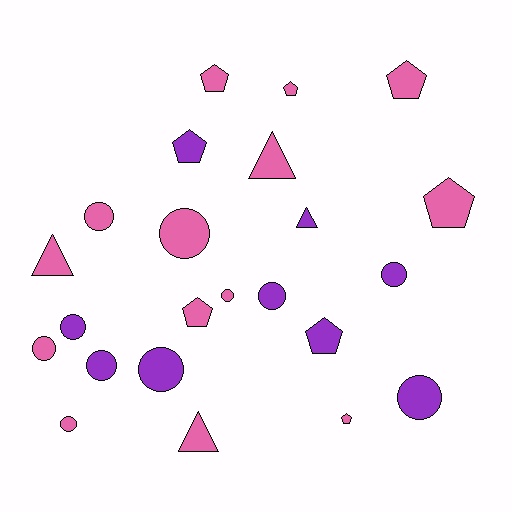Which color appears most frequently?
Pink, with 14 objects.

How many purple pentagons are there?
There are 2 purple pentagons.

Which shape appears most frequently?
Circle, with 11 objects.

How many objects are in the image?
There are 23 objects.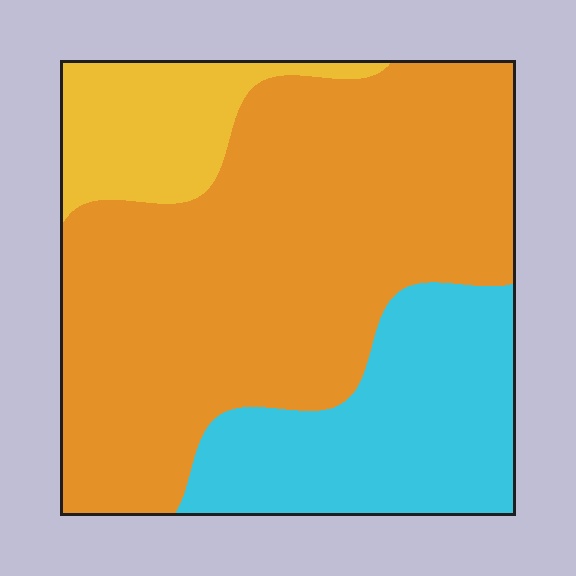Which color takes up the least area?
Yellow, at roughly 15%.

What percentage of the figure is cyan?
Cyan takes up about one quarter (1/4) of the figure.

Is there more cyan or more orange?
Orange.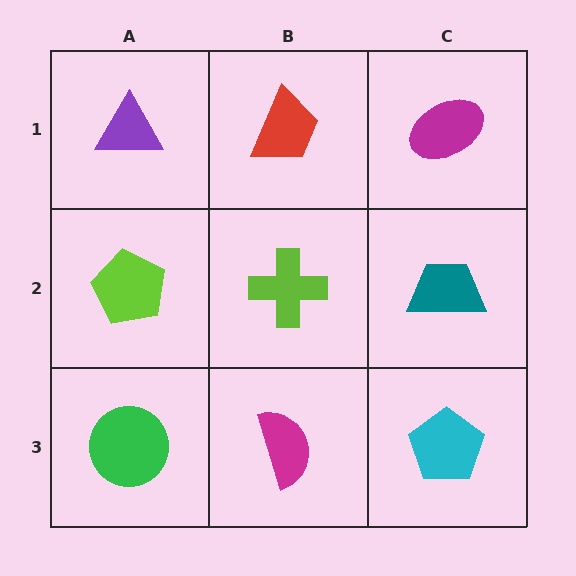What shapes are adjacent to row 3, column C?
A teal trapezoid (row 2, column C), a magenta semicircle (row 3, column B).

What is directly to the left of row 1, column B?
A purple triangle.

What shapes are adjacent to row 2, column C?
A magenta ellipse (row 1, column C), a cyan pentagon (row 3, column C), a lime cross (row 2, column B).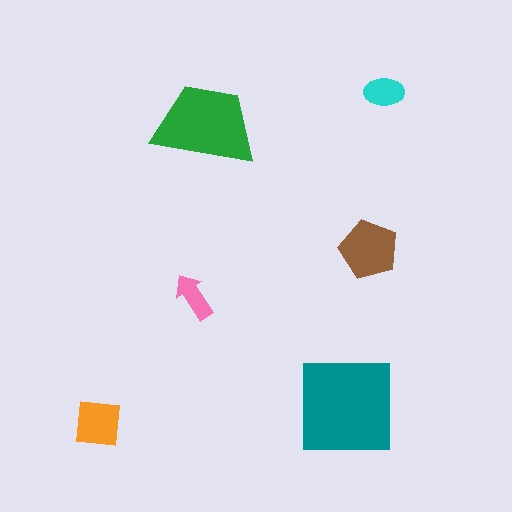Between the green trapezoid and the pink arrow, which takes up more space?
The green trapezoid.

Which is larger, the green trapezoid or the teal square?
The teal square.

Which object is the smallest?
The pink arrow.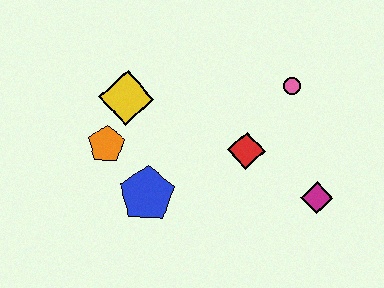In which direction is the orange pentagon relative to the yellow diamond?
The orange pentagon is below the yellow diamond.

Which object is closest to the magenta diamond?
The red diamond is closest to the magenta diamond.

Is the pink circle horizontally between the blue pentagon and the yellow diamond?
No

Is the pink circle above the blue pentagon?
Yes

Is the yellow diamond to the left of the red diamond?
Yes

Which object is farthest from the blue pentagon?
The pink circle is farthest from the blue pentagon.